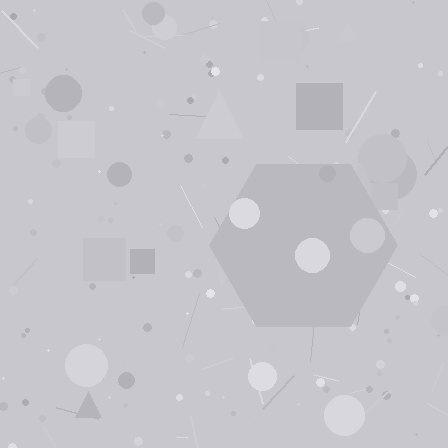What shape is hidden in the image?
A hexagon is hidden in the image.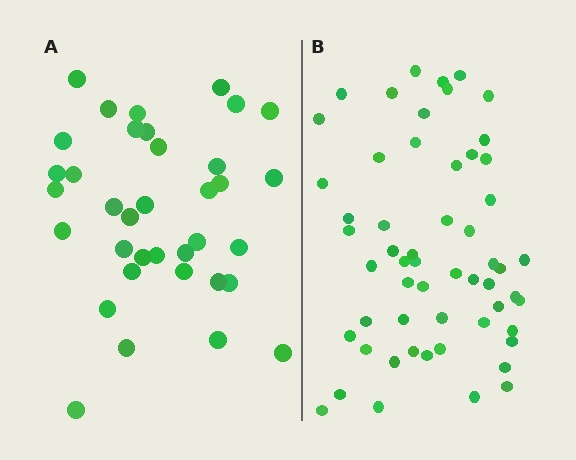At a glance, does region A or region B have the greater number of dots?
Region B (the right region) has more dots.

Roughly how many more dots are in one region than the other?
Region B has approximately 20 more dots than region A.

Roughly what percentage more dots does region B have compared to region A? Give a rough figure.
About 55% more.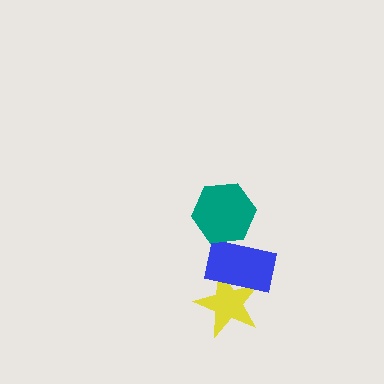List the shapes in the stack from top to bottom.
From top to bottom: the teal hexagon, the blue rectangle, the yellow star.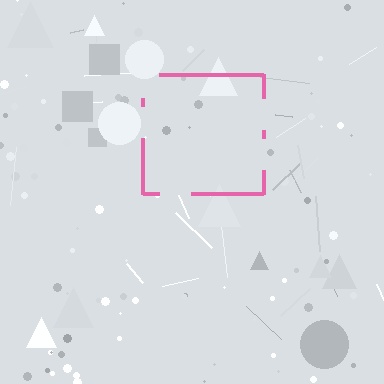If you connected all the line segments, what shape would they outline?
They would outline a square.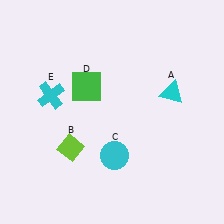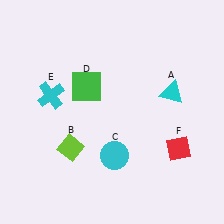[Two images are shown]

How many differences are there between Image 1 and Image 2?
There is 1 difference between the two images.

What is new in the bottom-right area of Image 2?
A red diamond (F) was added in the bottom-right area of Image 2.